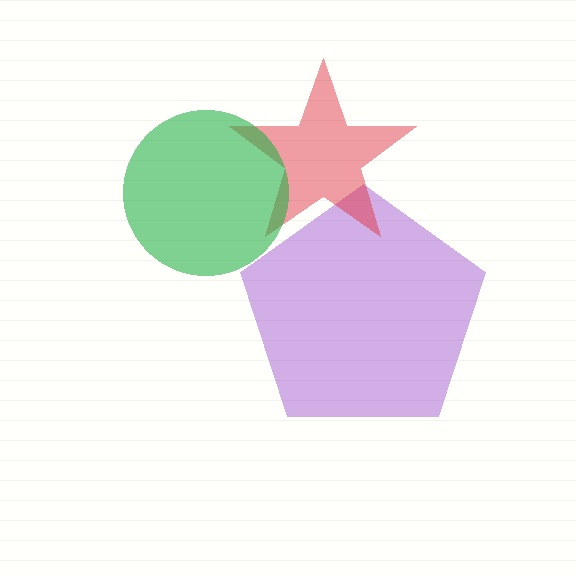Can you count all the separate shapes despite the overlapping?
Yes, there are 3 separate shapes.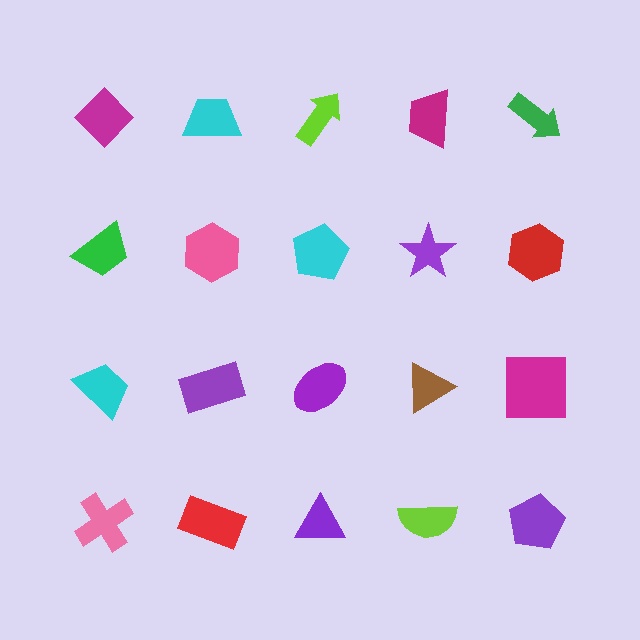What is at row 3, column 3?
A purple ellipse.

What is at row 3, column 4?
A brown triangle.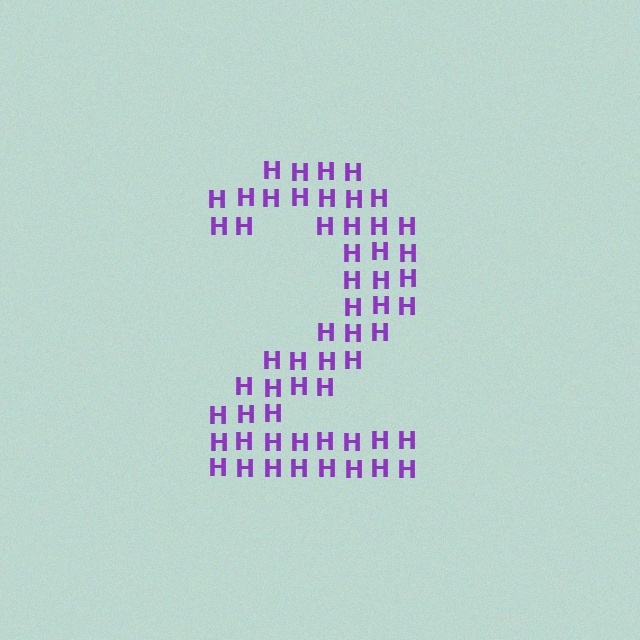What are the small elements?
The small elements are letter H's.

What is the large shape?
The large shape is the digit 2.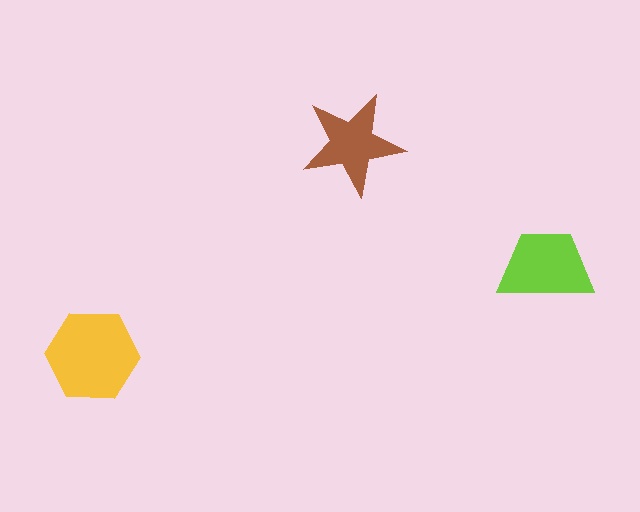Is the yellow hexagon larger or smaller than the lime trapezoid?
Larger.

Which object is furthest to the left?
The yellow hexagon is leftmost.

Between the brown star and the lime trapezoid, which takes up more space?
The lime trapezoid.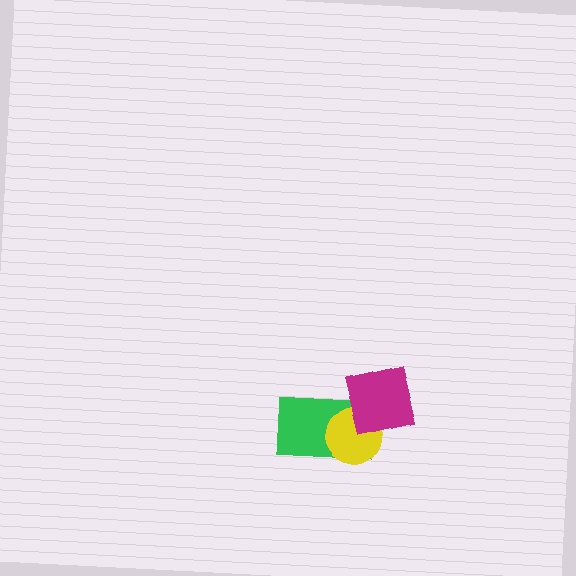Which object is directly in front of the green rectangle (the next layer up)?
The yellow circle is directly in front of the green rectangle.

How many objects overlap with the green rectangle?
2 objects overlap with the green rectangle.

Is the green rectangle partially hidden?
Yes, it is partially covered by another shape.